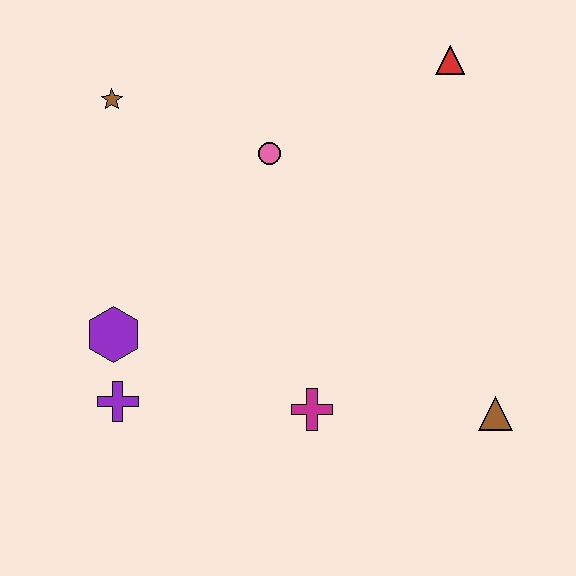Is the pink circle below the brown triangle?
No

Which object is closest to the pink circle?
The brown star is closest to the pink circle.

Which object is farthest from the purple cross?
The red triangle is farthest from the purple cross.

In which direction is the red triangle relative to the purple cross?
The red triangle is above the purple cross.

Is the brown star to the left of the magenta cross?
Yes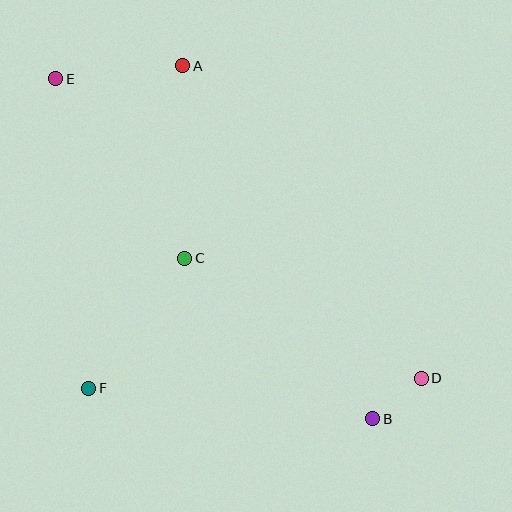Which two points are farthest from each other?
Points D and E are farthest from each other.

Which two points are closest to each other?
Points B and D are closest to each other.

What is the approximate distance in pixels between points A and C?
The distance between A and C is approximately 193 pixels.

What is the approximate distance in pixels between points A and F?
The distance between A and F is approximately 336 pixels.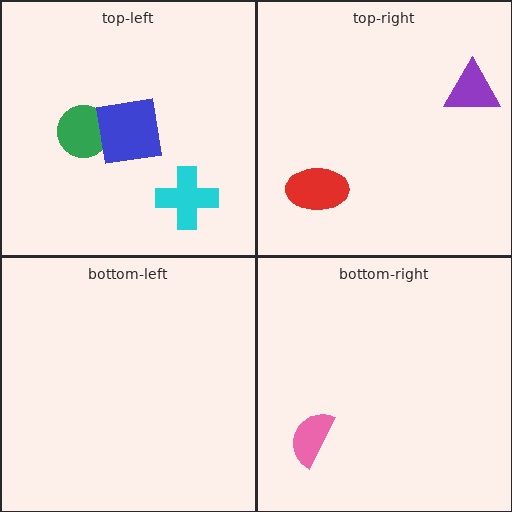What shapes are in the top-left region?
The green circle, the blue square, the cyan cross.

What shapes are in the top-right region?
The purple triangle, the red ellipse.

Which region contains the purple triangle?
The top-right region.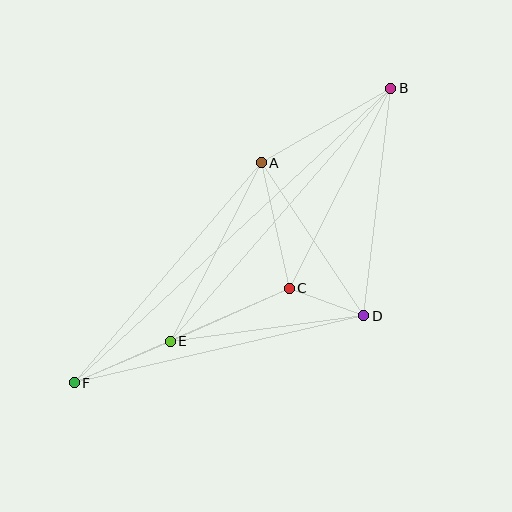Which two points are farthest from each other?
Points B and F are farthest from each other.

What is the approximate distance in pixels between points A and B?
The distance between A and B is approximately 150 pixels.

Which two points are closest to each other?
Points C and D are closest to each other.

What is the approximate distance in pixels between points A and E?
The distance between A and E is approximately 200 pixels.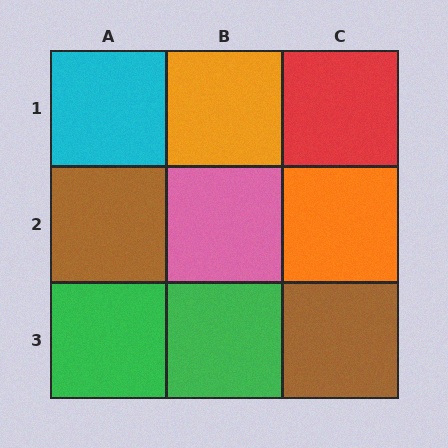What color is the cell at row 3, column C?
Brown.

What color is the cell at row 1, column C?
Red.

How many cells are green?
2 cells are green.